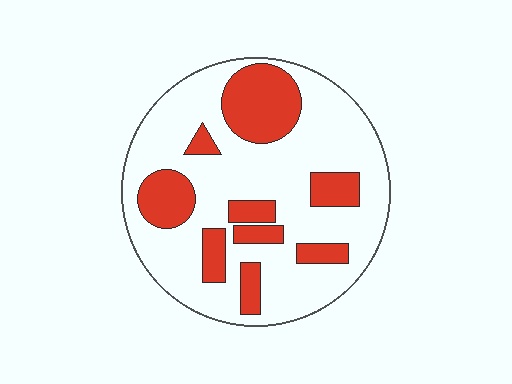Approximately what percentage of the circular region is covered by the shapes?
Approximately 30%.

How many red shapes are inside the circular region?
9.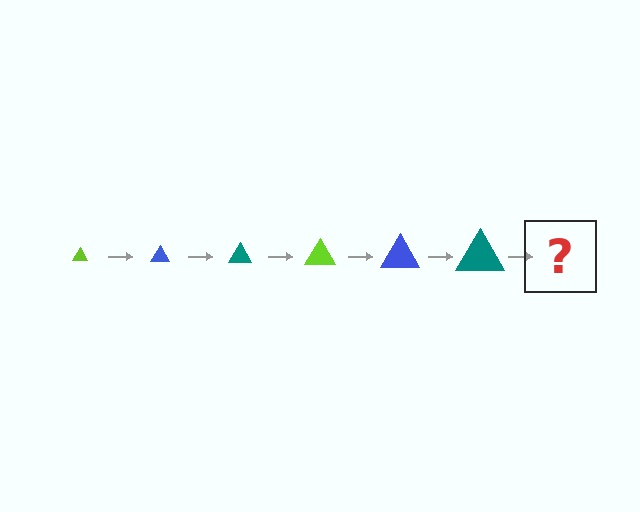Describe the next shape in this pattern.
It should be a lime triangle, larger than the previous one.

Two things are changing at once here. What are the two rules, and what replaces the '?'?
The two rules are that the triangle grows larger each step and the color cycles through lime, blue, and teal. The '?' should be a lime triangle, larger than the previous one.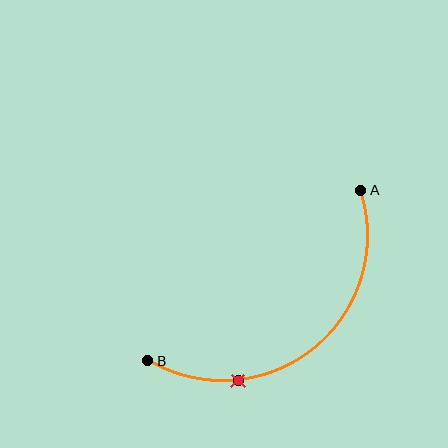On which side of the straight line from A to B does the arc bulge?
The arc bulges below and to the right of the straight line connecting A and B.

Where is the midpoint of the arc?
The arc midpoint is the point on the curve farthest from the straight line joining A and B. It sits below and to the right of that line.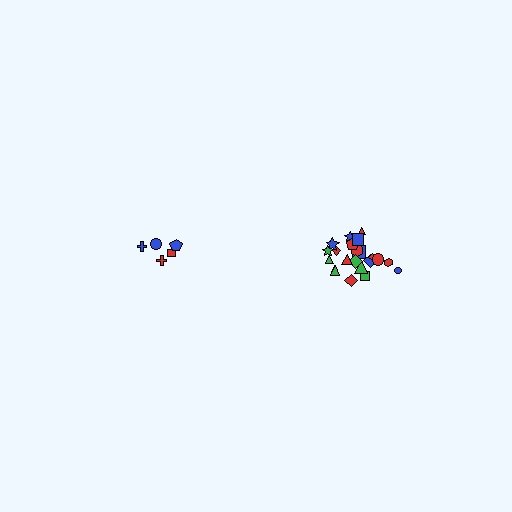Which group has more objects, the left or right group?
The right group.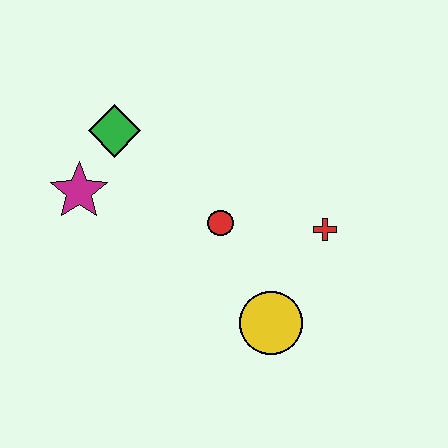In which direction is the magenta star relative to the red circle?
The magenta star is to the left of the red circle.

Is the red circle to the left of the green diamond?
No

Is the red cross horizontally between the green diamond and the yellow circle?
No